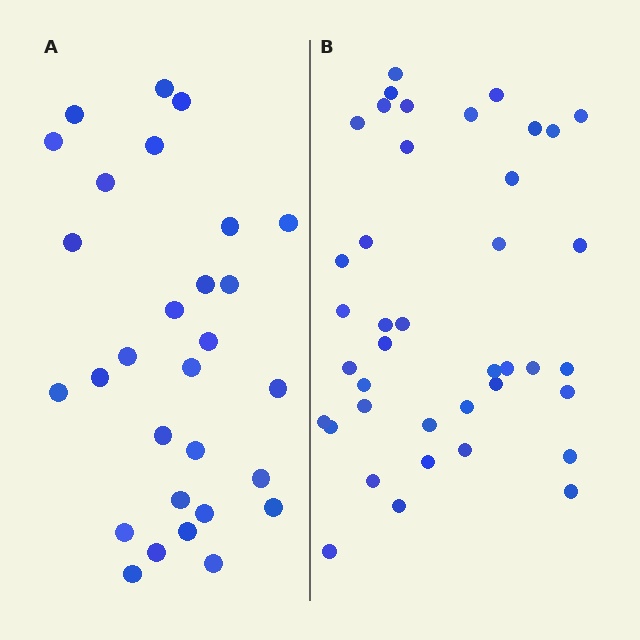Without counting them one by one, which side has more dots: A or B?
Region B (the right region) has more dots.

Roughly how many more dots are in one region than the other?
Region B has roughly 12 or so more dots than region A.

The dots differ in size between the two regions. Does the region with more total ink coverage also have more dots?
No. Region A has more total ink coverage because its dots are larger, but region B actually contains more individual dots. Total area can be misleading — the number of items is what matters here.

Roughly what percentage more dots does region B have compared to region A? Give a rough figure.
About 40% more.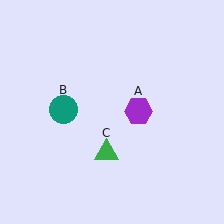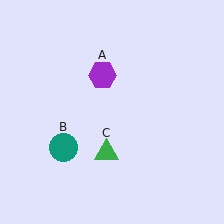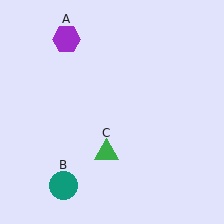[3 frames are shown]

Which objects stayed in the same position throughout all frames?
Green triangle (object C) remained stationary.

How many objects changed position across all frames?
2 objects changed position: purple hexagon (object A), teal circle (object B).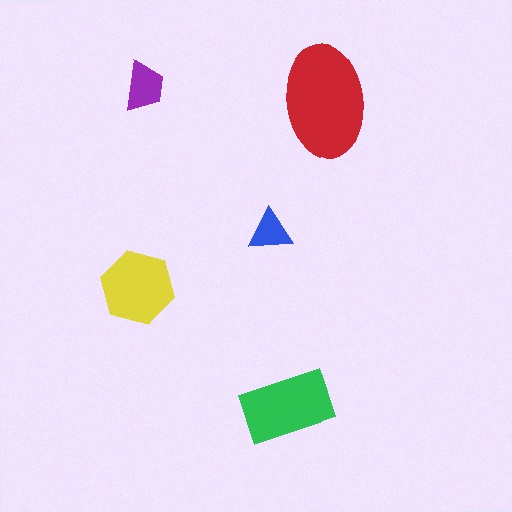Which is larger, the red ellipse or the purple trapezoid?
The red ellipse.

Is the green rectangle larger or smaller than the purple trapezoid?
Larger.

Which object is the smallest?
The blue triangle.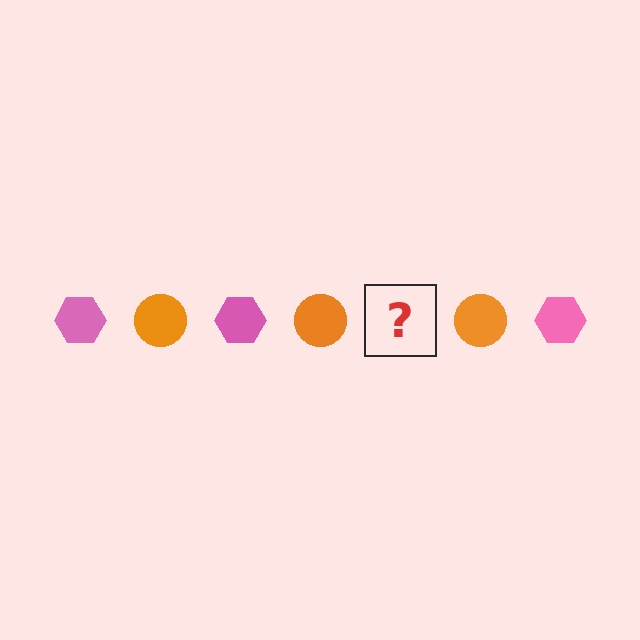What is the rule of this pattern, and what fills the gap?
The rule is that the pattern alternates between pink hexagon and orange circle. The gap should be filled with a pink hexagon.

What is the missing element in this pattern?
The missing element is a pink hexagon.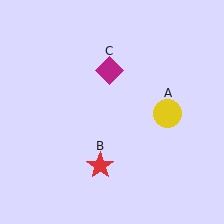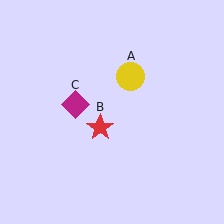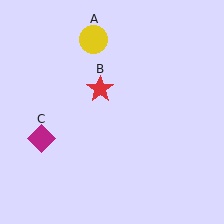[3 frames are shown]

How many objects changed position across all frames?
3 objects changed position: yellow circle (object A), red star (object B), magenta diamond (object C).